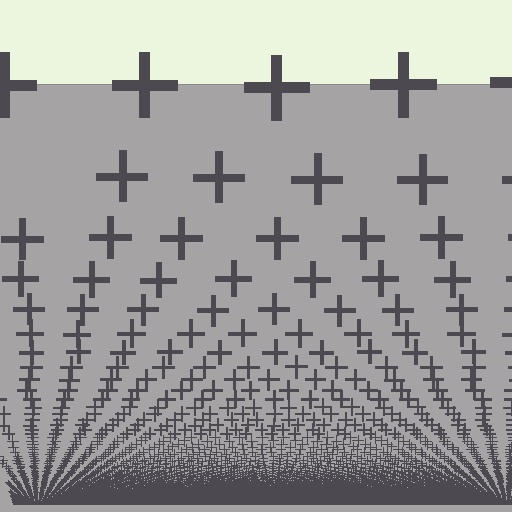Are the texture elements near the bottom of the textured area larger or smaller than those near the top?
Smaller. The gradient is inverted — elements near the bottom are smaller and denser.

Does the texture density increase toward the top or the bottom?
Density increases toward the bottom.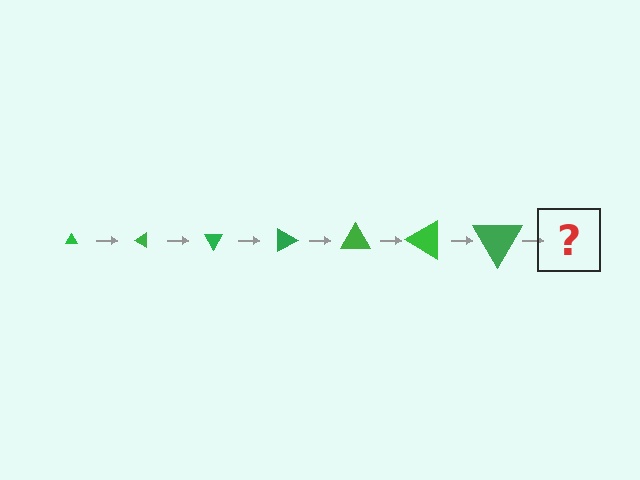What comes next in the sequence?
The next element should be a triangle, larger than the previous one and rotated 210 degrees from the start.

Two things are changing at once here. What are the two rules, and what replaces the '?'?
The two rules are that the triangle grows larger each step and it rotates 30 degrees each step. The '?' should be a triangle, larger than the previous one and rotated 210 degrees from the start.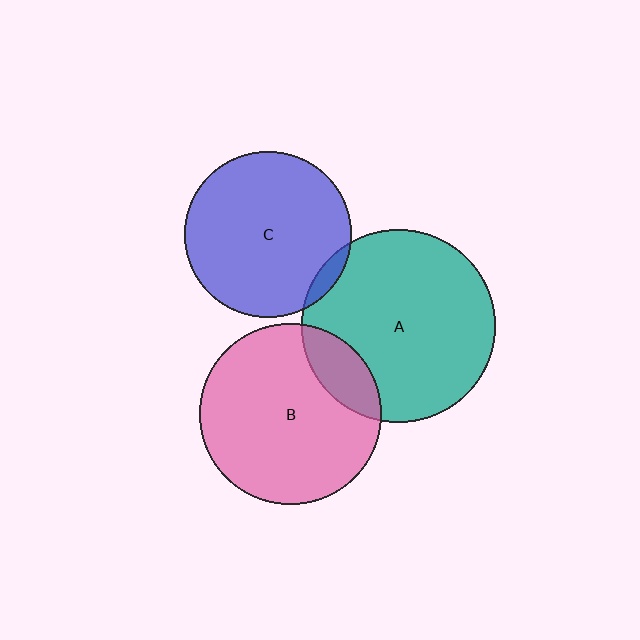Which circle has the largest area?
Circle A (teal).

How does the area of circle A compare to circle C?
Approximately 1.4 times.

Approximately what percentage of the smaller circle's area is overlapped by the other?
Approximately 15%.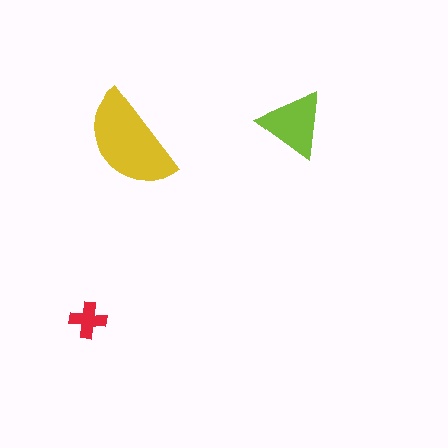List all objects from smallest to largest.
The red cross, the lime triangle, the yellow semicircle.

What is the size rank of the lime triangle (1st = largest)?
2nd.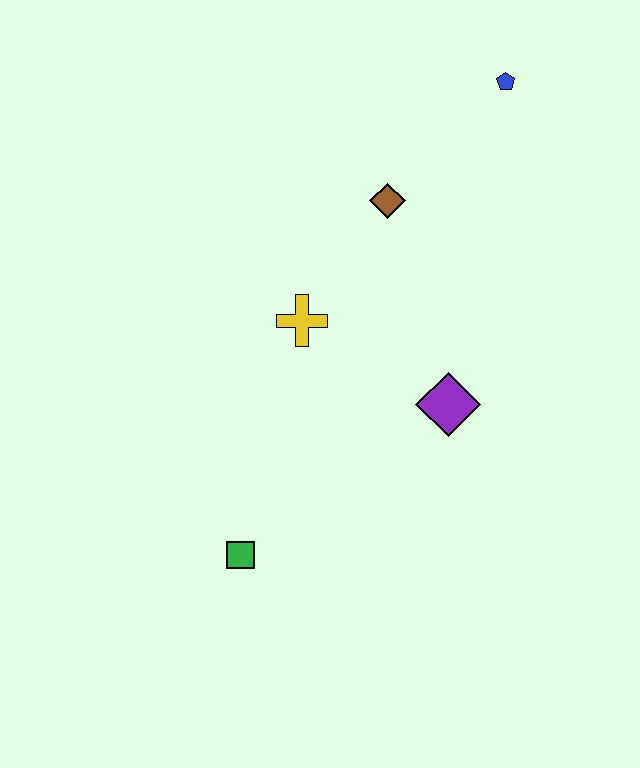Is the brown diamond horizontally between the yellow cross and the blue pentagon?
Yes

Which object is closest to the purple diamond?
The yellow cross is closest to the purple diamond.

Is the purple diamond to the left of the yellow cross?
No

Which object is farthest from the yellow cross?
The blue pentagon is farthest from the yellow cross.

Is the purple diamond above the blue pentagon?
No